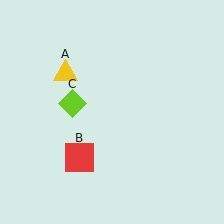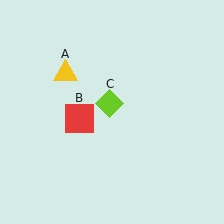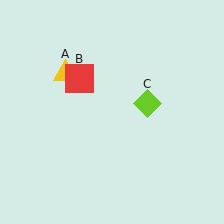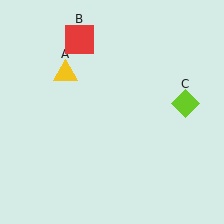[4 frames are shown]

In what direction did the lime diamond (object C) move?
The lime diamond (object C) moved right.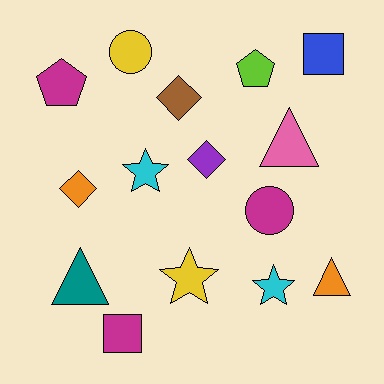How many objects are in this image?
There are 15 objects.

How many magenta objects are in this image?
There are 3 magenta objects.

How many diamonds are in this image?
There are 3 diamonds.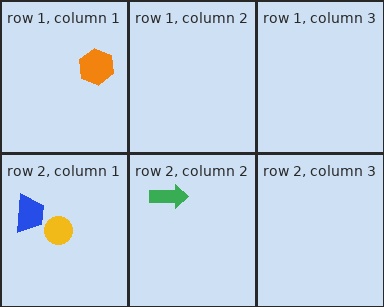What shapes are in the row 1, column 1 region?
The orange hexagon.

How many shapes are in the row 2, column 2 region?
1.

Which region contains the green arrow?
The row 2, column 2 region.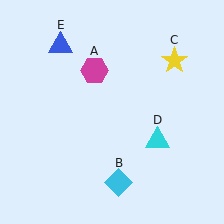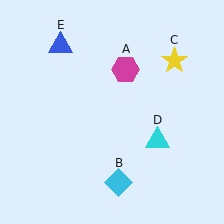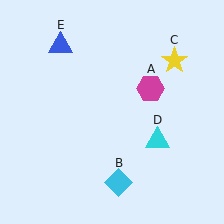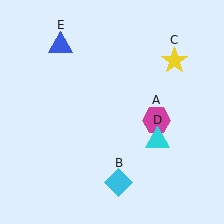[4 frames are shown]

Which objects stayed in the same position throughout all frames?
Cyan diamond (object B) and yellow star (object C) and cyan triangle (object D) and blue triangle (object E) remained stationary.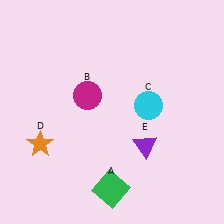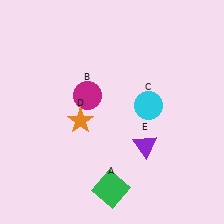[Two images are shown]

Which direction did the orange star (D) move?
The orange star (D) moved right.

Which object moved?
The orange star (D) moved right.